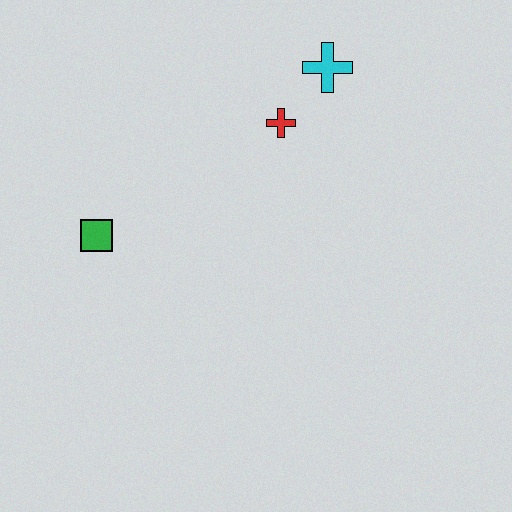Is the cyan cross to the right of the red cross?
Yes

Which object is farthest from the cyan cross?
The green square is farthest from the cyan cross.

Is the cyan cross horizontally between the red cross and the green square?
No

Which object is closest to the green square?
The red cross is closest to the green square.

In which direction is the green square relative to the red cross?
The green square is to the left of the red cross.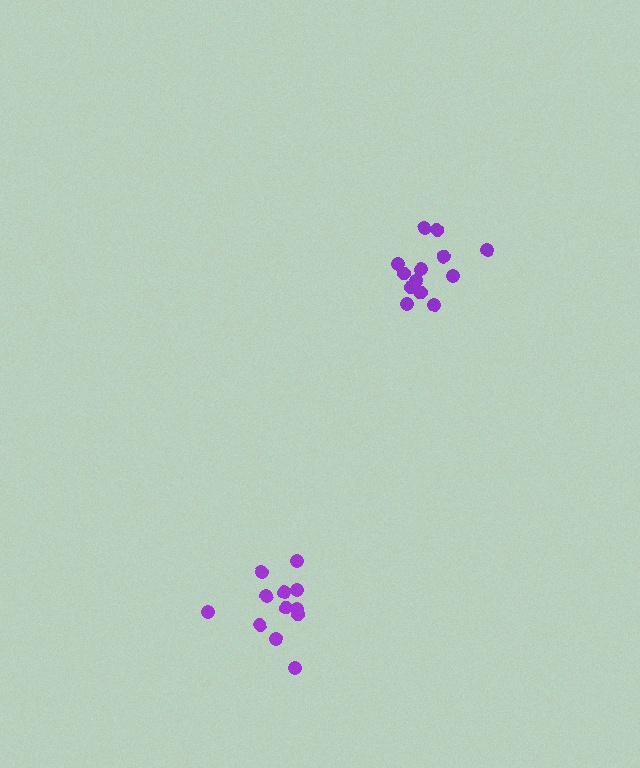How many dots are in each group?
Group 1: 13 dots, Group 2: 12 dots (25 total).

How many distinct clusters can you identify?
There are 2 distinct clusters.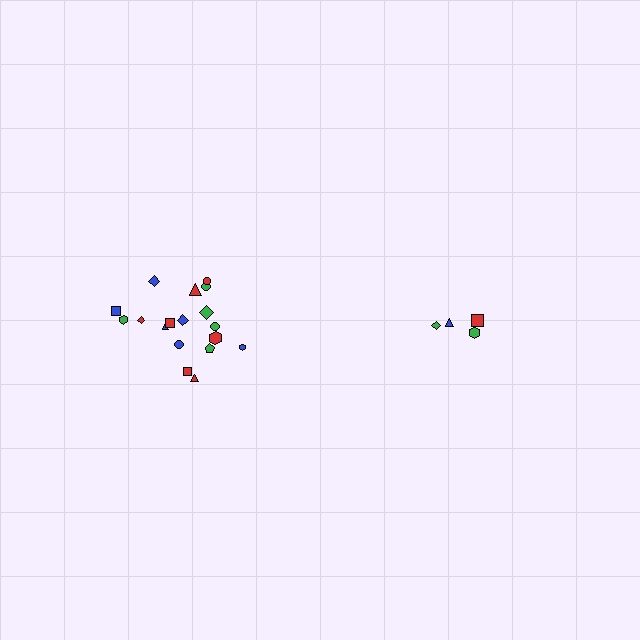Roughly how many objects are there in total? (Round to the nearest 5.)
Roughly 20 objects in total.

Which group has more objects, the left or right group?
The left group.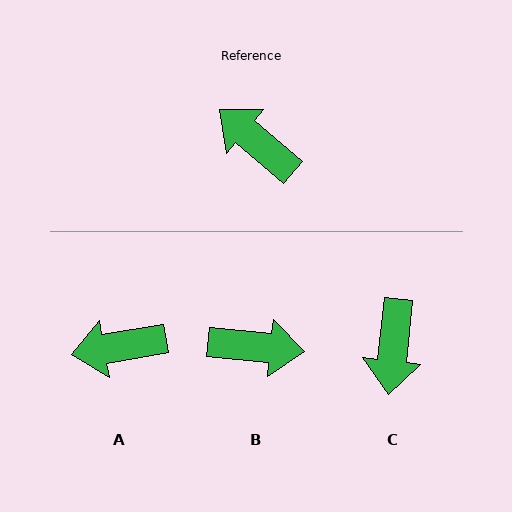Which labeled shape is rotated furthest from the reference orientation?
B, about 145 degrees away.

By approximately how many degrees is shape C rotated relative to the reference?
Approximately 124 degrees counter-clockwise.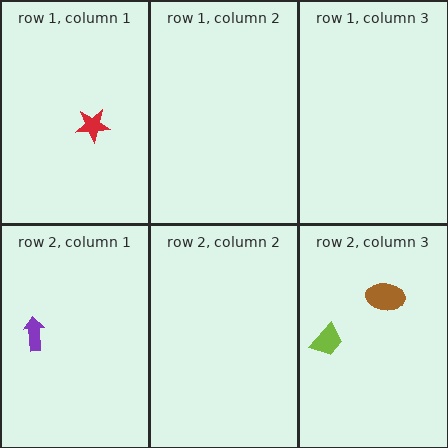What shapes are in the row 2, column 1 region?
The purple arrow.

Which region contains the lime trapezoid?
The row 2, column 3 region.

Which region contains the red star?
The row 1, column 1 region.